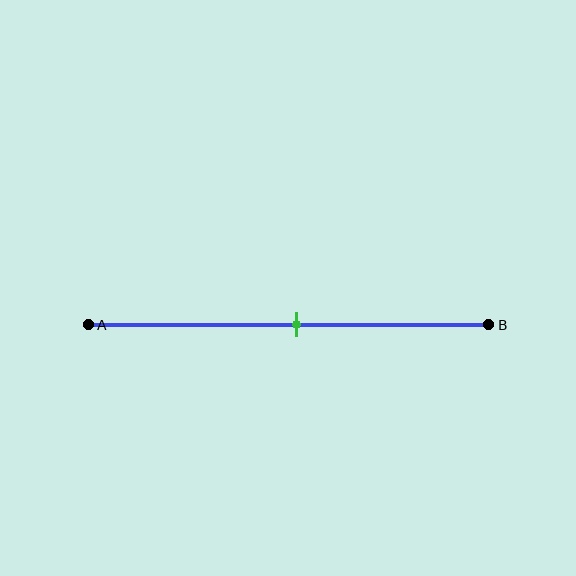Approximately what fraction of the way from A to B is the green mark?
The green mark is approximately 50% of the way from A to B.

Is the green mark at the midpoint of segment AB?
Yes, the mark is approximately at the midpoint.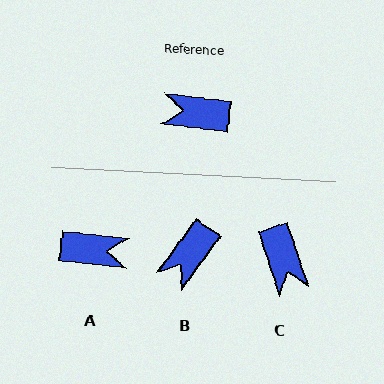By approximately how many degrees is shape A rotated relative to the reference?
Approximately 179 degrees clockwise.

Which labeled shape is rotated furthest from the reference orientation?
A, about 179 degrees away.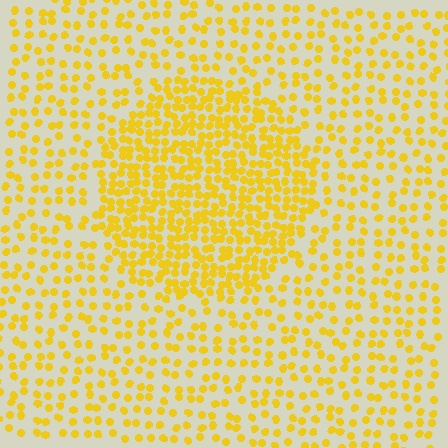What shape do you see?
I see a circle.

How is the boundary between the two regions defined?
The boundary is defined by a change in element density (approximately 2.1x ratio). All elements are the same color, size, and shape.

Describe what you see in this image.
The image contains small yellow elements arranged at two different densities. A circle-shaped region is visible where the elements are more densely packed than the surrounding area.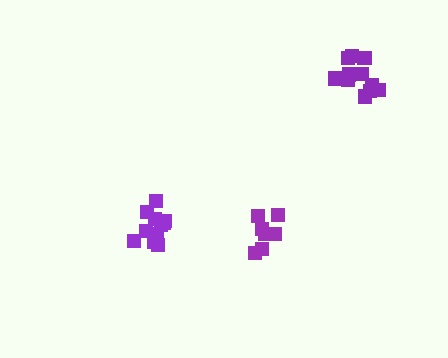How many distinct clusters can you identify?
There are 3 distinct clusters.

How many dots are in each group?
Group 1: 12 dots, Group 2: 11 dots, Group 3: 8 dots (31 total).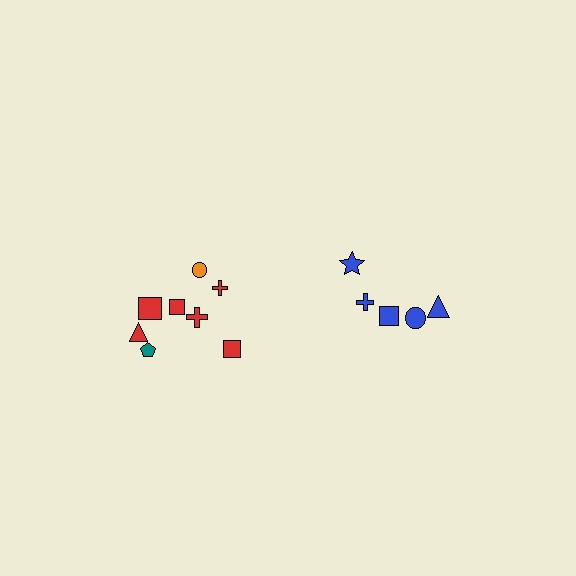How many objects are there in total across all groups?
There are 13 objects.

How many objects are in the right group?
There are 5 objects.